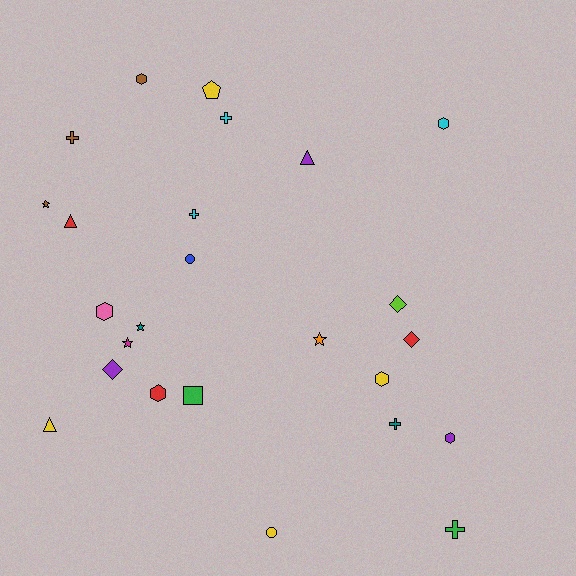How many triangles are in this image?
There are 3 triangles.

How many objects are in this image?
There are 25 objects.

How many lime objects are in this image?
There is 1 lime object.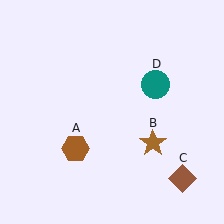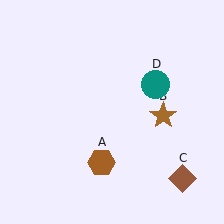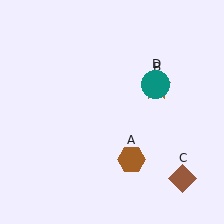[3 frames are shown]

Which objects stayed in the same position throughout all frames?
Brown diamond (object C) and teal circle (object D) remained stationary.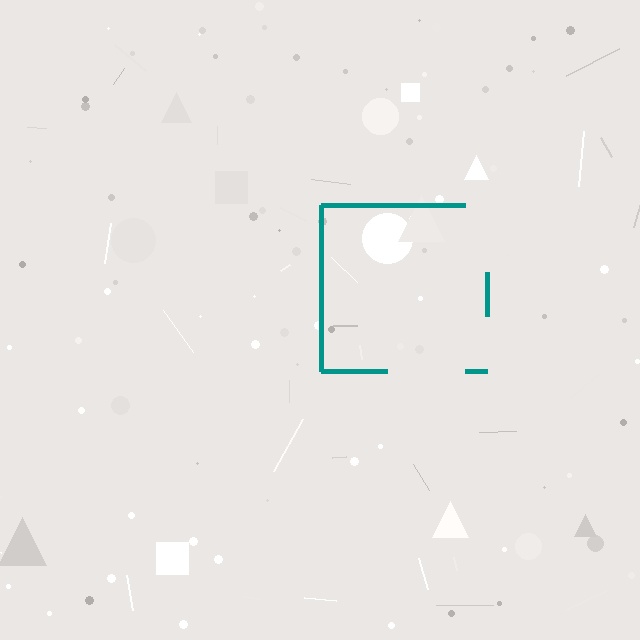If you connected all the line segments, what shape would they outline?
They would outline a square.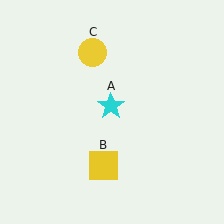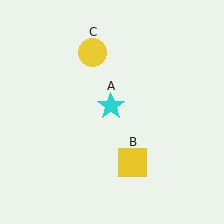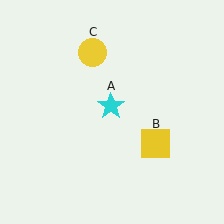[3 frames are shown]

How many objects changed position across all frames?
1 object changed position: yellow square (object B).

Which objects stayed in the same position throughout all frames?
Cyan star (object A) and yellow circle (object C) remained stationary.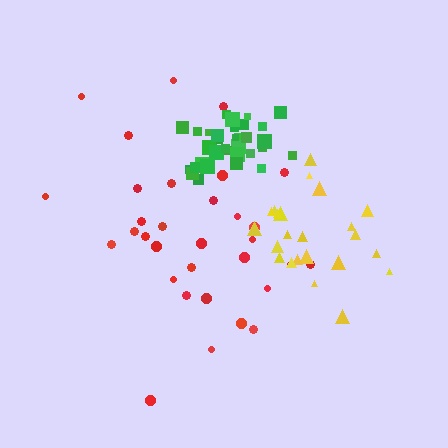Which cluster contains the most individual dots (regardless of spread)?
Green (34).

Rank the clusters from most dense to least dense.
green, yellow, red.